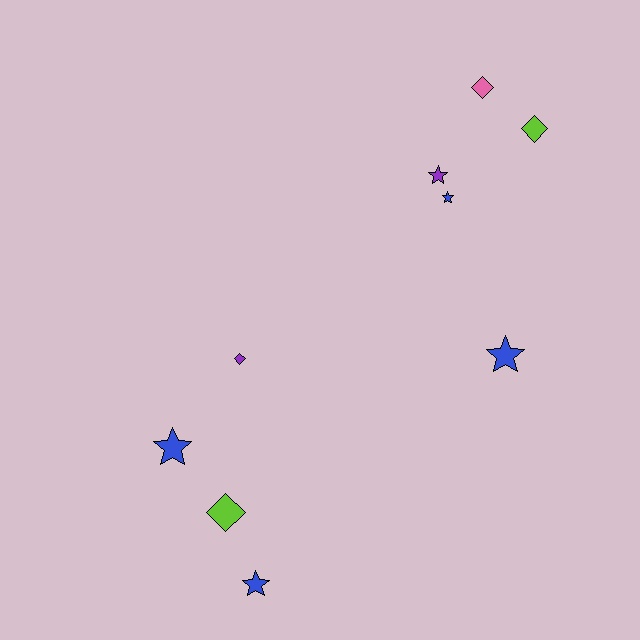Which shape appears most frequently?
Star, with 5 objects.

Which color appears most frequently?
Blue, with 4 objects.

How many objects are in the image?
There are 9 objects.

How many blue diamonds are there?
There are no blue diamonds.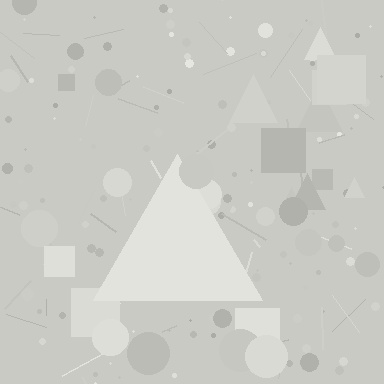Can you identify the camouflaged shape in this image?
The camouflaged shape is a triangle.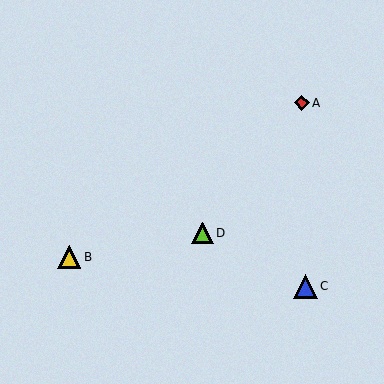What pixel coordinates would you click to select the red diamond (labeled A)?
Click at (302, 103) to select the red diamond A.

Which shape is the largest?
The blue triangle (labeled C) is the largest.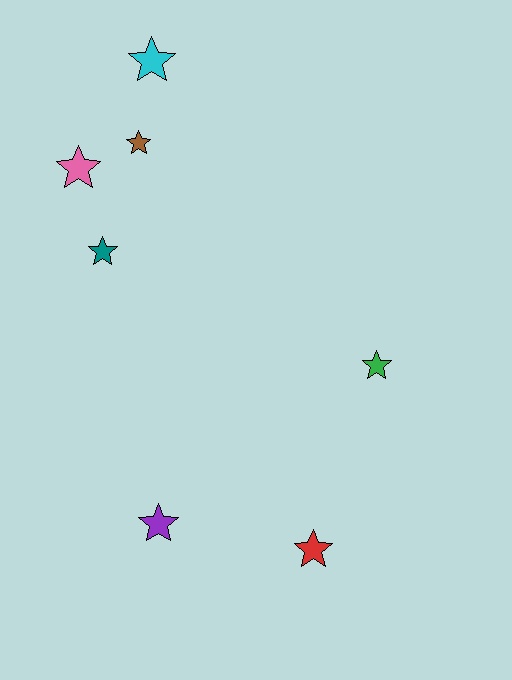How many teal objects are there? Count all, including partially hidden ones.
There is 1 teal object.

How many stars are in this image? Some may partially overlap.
There are 7 stars.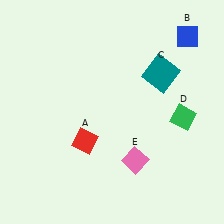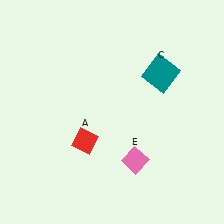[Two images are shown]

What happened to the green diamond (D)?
The green diamond (D) was removed in Image 2. It was in the bottom-right area of Image 1.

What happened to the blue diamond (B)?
The blue diamond (B) was removed in Image 2. It was in the top-right area of Image 1.